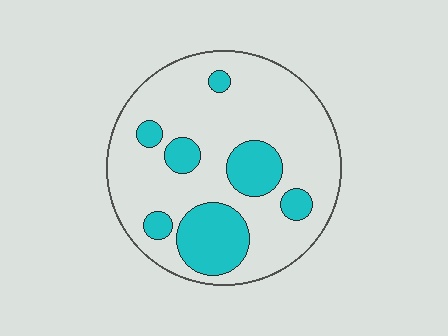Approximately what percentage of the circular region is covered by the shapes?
Approximately 25%.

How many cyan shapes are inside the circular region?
7.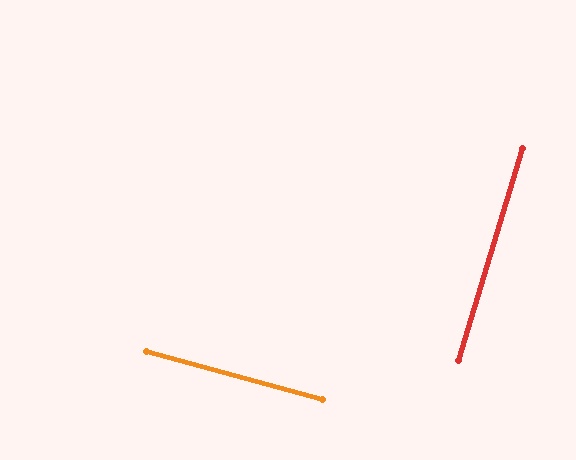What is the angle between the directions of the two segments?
Approximately 89 degrees.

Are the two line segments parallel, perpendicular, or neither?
Perpendicular — they meet at approximately 89°.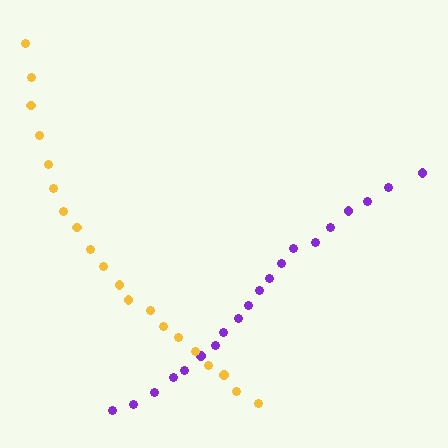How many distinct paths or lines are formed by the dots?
There are 2 distinct paths.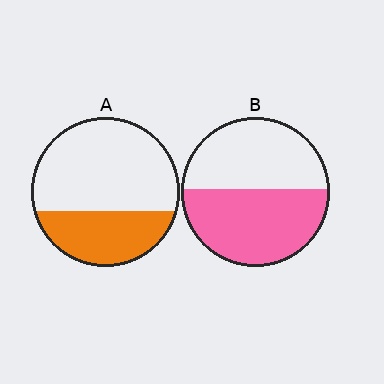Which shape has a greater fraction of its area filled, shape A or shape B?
Shape B.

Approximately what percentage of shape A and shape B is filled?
A is approximately 35% and B is approximately 55%.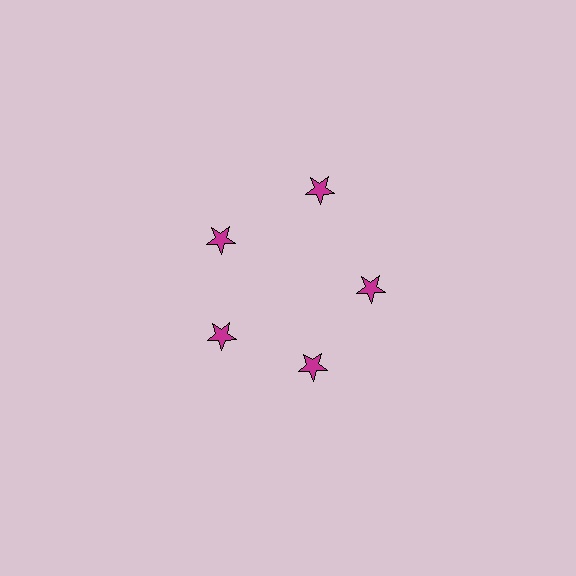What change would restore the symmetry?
The symmetry would be restored by moving it inward, back onto the ring so that all 5 stars sit at equal angles and equal distance from the center.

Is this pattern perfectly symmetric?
No. The 5 magenta stars are arranged in a ring, but one element near the 1 o'clock position is pushed outward from the center, breaking the 5-fold rotational symmetry.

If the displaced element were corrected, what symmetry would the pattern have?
It would have 5-fold rotational symmetry — the pattern would map onto itself every 72 degrees.